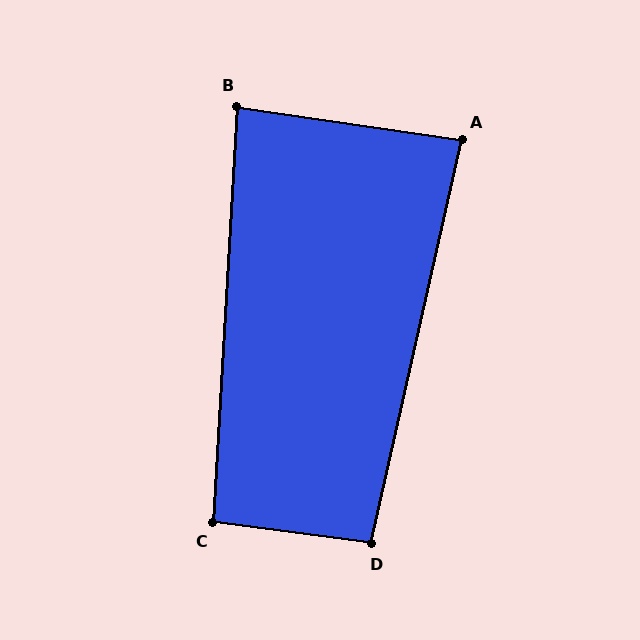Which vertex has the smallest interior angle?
B, at approximately 85 degrees.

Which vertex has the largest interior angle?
D, at approximately 95 degrees.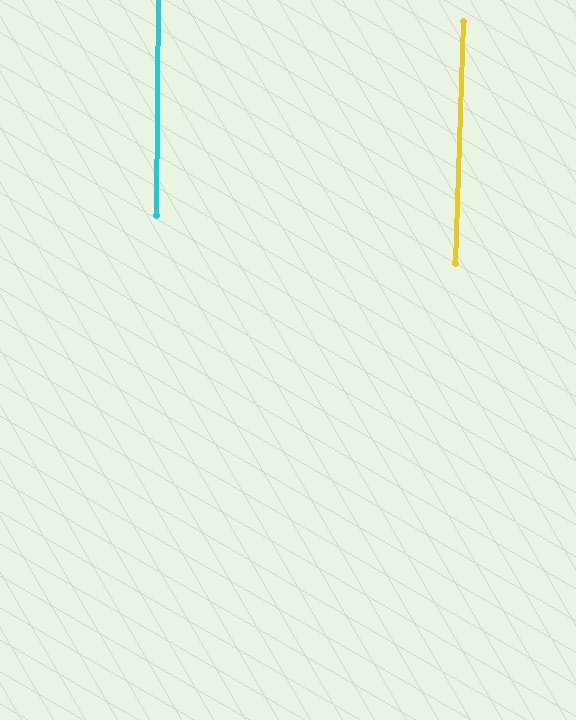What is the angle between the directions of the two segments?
Approximately 1 degree.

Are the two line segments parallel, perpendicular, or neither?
Parallel — their directions differ by only 1.2°.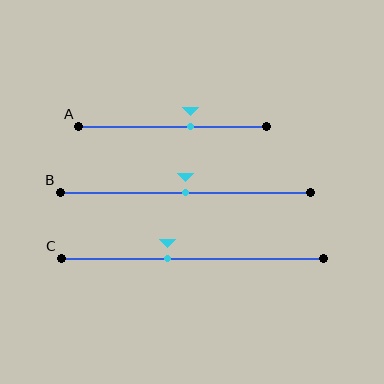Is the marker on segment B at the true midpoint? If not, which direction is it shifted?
Yes, the marker on segment B is at the true midpoint.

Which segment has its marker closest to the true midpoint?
Segment B has its marker closest to the true midpoint.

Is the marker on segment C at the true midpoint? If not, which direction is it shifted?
No, the marker on segment C is shifted to the left by about 10% of the segment length.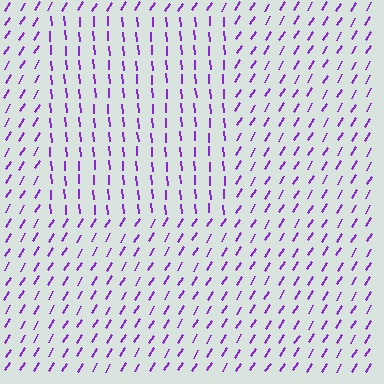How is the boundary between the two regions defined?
The boundary is defined purely by a change in line orientation (approximately 36 degrees difference). All lines are the same color and thickness.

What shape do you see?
I see a rectangle.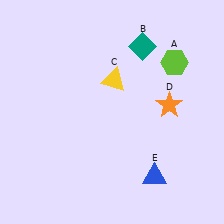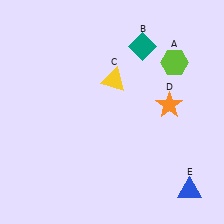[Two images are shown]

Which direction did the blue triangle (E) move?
The blue triangle (E) moved right.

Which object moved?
The blue triangle (E) moved right.